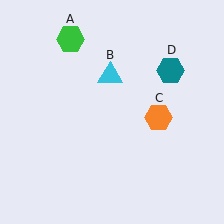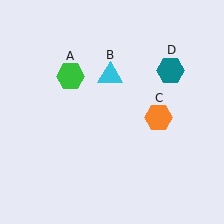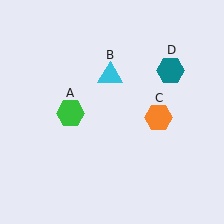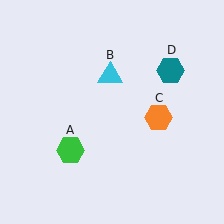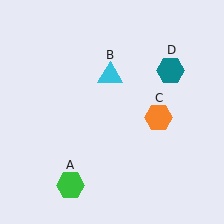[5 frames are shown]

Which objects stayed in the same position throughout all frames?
Cyan triangle (object B) and orange hexagon (object C) and teal hexagon (object D) remained stationary.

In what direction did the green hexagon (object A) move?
The green hexagon (object A) moved down.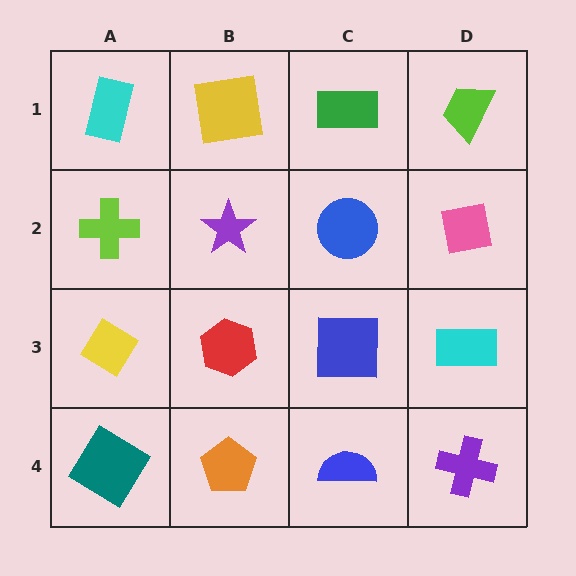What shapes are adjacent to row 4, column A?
A yellow diamond (row 3, column A), an orange pentagon (row 4, column B).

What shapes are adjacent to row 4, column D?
A cyan rectangle (row 3, column D), a blue semicircle (row 4, column C).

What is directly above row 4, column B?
A red hexagon.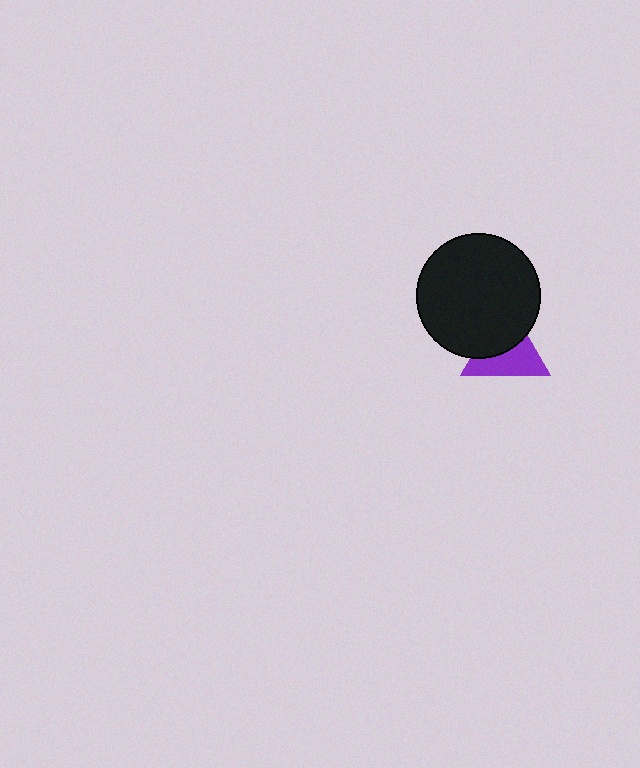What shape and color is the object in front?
The object in front is a black circle.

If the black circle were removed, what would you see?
You would see the complete purple triangle.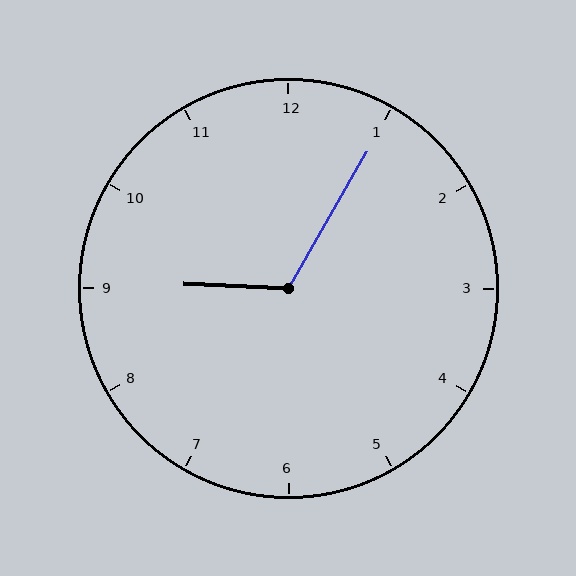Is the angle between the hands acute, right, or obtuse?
It is obtuse.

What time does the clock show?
9:05.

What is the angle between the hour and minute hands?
Approximately 118 degrees.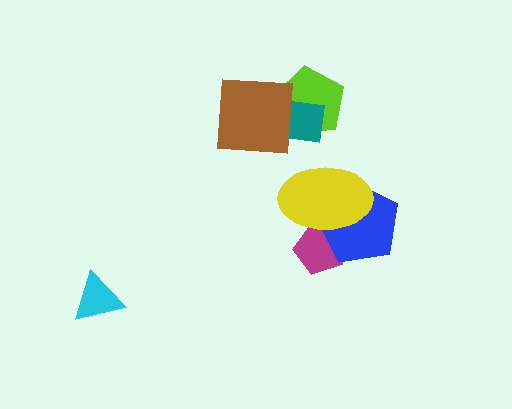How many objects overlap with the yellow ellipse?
2 objects overlap with the yellow ellipse.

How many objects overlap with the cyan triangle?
0 objects overlap with the cyan triangle.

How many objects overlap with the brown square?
2 objects overlap with the brown square.